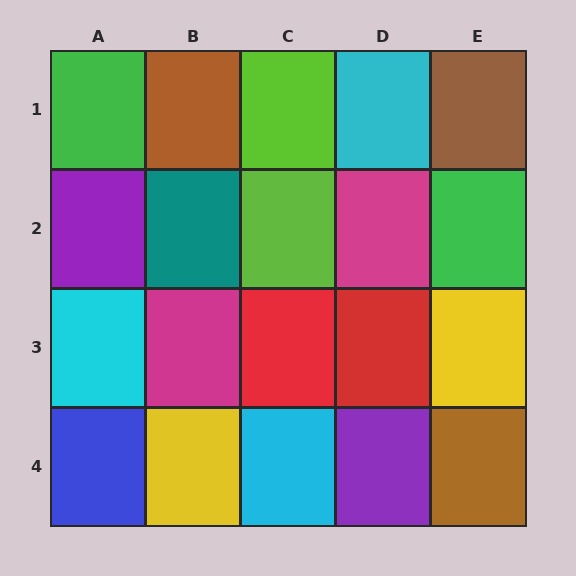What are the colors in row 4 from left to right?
Blue, yellow, cyan, purple, brown.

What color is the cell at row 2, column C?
Lime.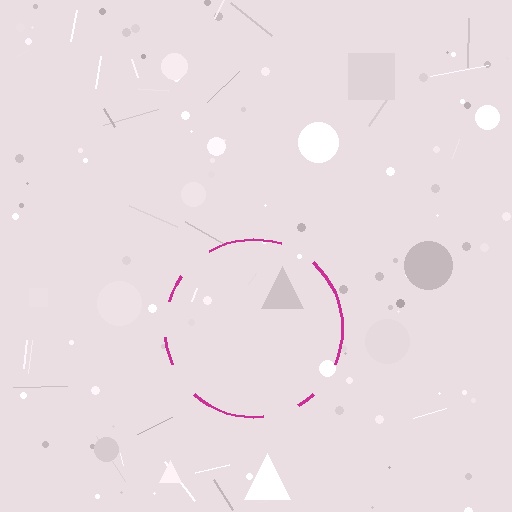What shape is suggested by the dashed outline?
The dashed outline suggests a circle.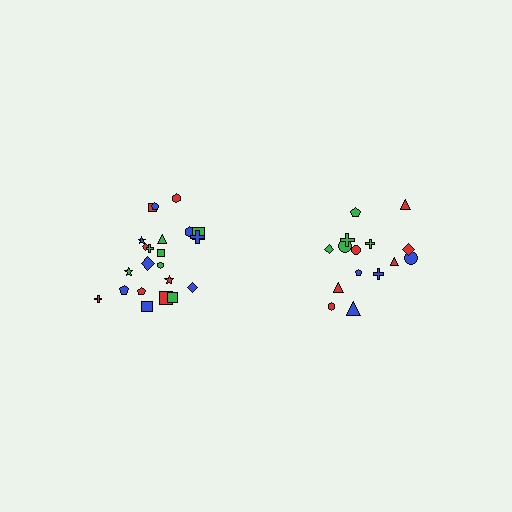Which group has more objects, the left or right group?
The left group.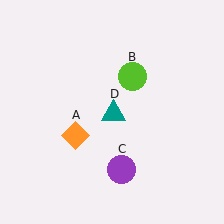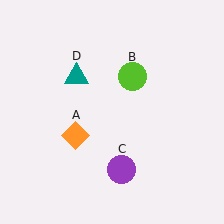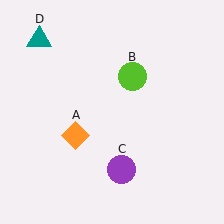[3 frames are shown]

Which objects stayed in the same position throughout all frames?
Orange diamond (object A) and lime circle (object B) and purple circle (object C) remained stationary.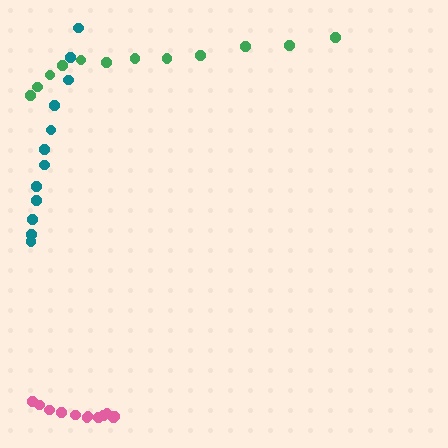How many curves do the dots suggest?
There are 3 distinct paths.